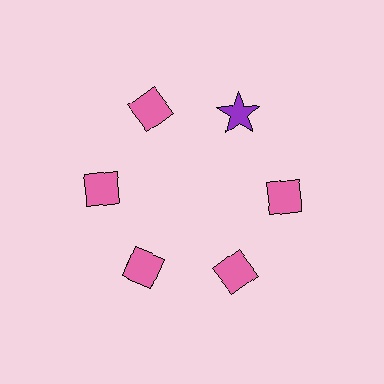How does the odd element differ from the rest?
It differs in both color (purple instead of pink) and shape (star instead of diamond).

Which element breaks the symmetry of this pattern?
The purple star at roughly the 1 o'clock position breaks the symmetry. All other shapes are pink diamonds.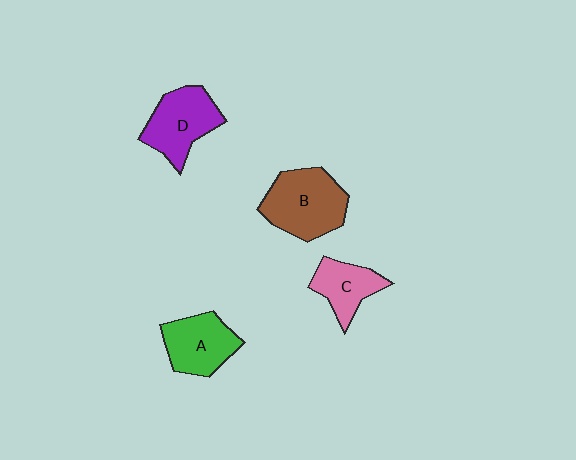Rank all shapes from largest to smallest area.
From largest to smallest: B (brown), D (purple), A (green), C (pink).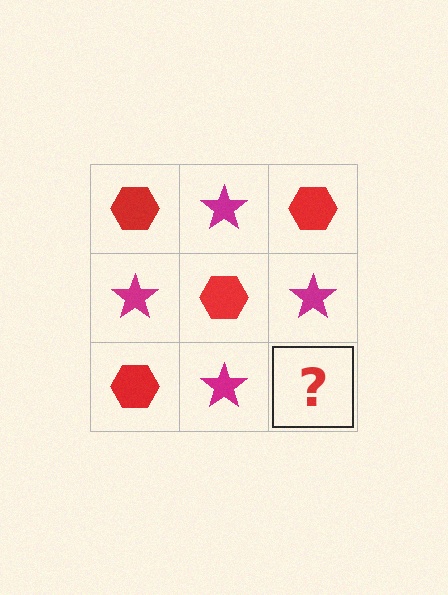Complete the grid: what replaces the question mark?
The question mark should be replaced with a red hexagon.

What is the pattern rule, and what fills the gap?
The rule is that it alternates red hexagon and magenta star in a checkerboard pattern. The gap should be filled with a red hexagon.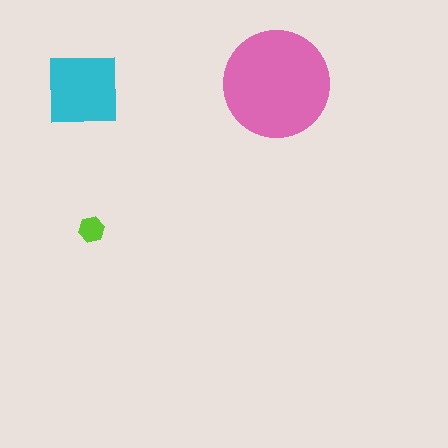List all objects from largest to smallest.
The pink circle, the cyan square, the lime hexagon.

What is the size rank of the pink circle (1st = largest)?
1st.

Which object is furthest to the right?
The pink circle is rightmost.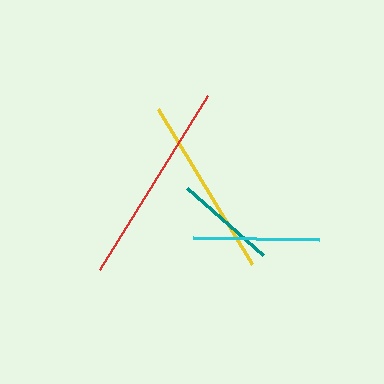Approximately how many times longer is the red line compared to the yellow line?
The red line is approximately 1.1 times the length of the yellow line.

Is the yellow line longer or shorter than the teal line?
The yellow line is longer than the teal line.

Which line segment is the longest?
The red line is the longest at approximately 204 pixels.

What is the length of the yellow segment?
The yellow segment is approximately 182 pixels long.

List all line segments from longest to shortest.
From longest to shortest: red, yellow, cyan, teal.